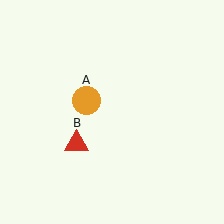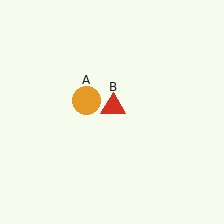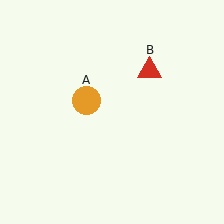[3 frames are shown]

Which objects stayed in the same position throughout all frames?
Orange circle (object A) remained stationary.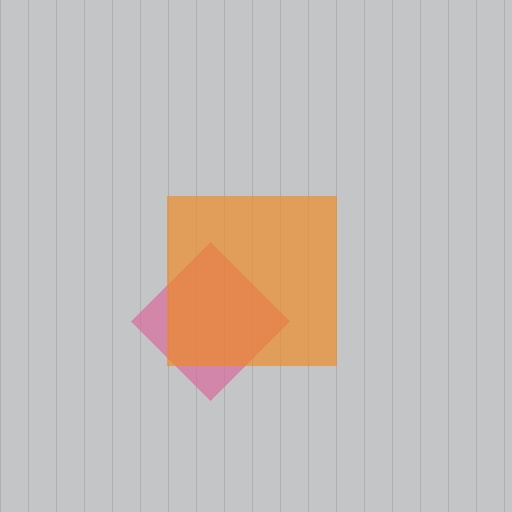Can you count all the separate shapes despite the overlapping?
Yes, there are 2 separate shapes.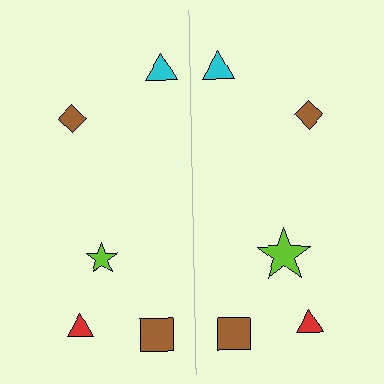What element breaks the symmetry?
The lime star on the right side has a different size than its mirror counterpart.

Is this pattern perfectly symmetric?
No, the pattern is not perfectly symmetric. The lime star on the right side has a different size than its mirror counterpart.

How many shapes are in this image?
There are 10 shapes in this image.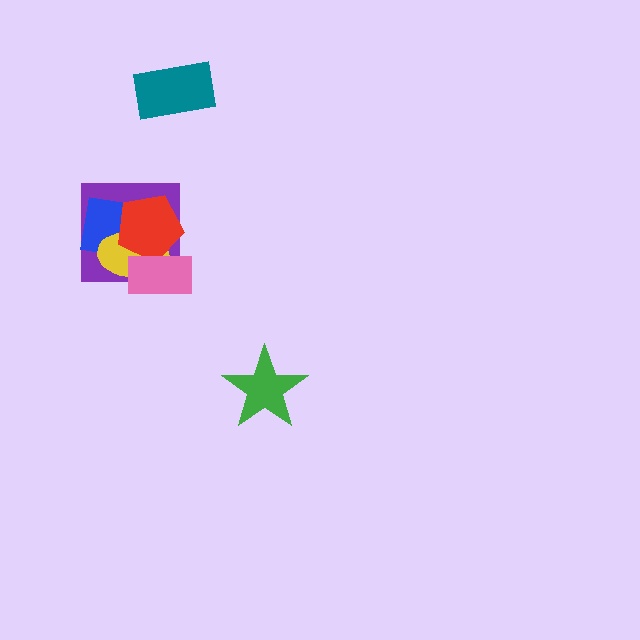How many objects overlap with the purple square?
4 objects overlap with the purple square.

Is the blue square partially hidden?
Yes, it is partially covered by another shape.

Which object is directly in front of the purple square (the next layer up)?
The blue square is directly in front of the purple square.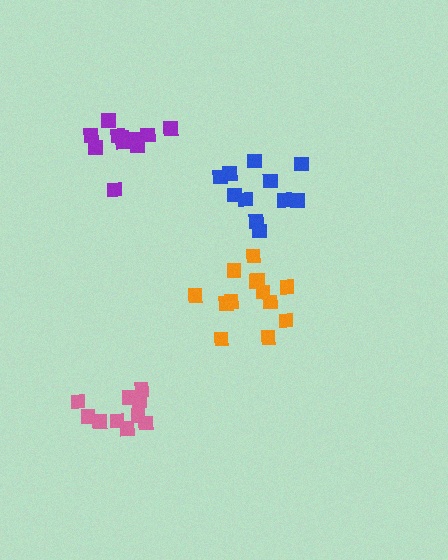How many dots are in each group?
Group 1: 10 dots, Group 2: 11 dots, Group 3: 13 dots, Group 4: 11 dots (45 total).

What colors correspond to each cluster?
The clusters are colored: pink, blue, orange, purple.